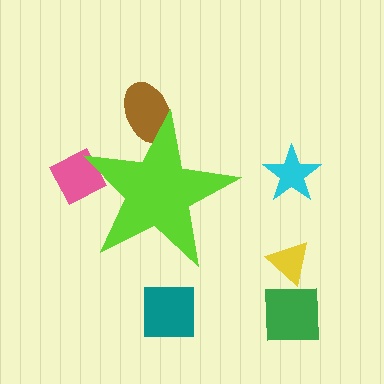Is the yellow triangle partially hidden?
No, the yellow triangle is fully visible.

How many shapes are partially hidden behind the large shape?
2 shapes are partially hidden.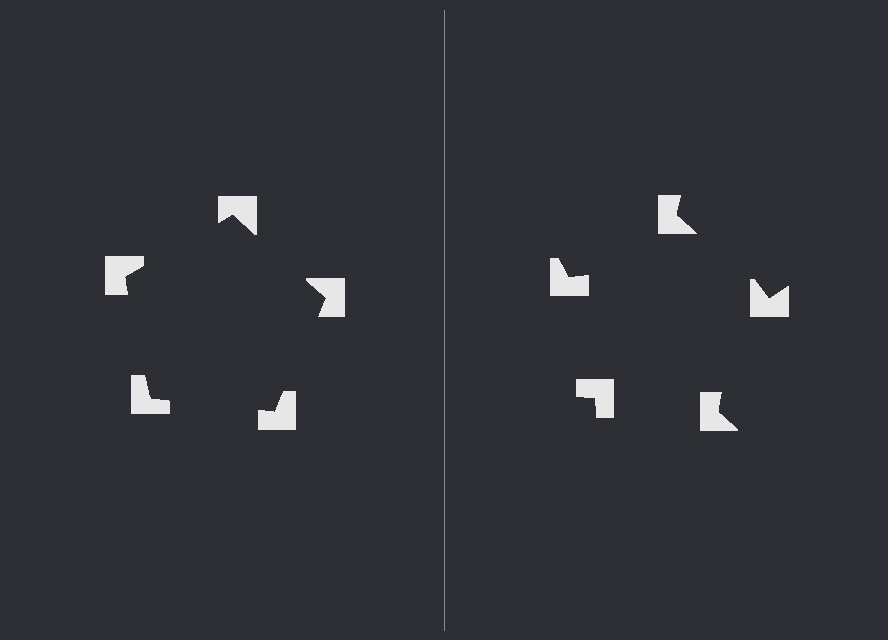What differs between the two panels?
The notched squares are positioned identically on both sides; only the wedge orientations differ. On the left they align to a pentagon; on the right they are misaligned.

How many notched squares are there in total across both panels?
10 — 5 on each side.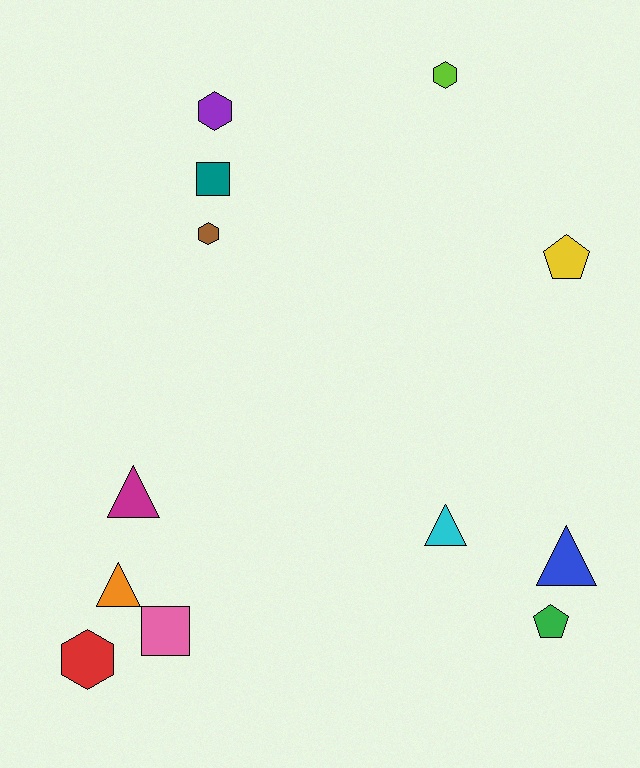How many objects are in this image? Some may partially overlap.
There are 12 objects.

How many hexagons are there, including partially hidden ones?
There are 4 hexagons.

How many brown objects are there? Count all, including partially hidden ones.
There is 1 brown object.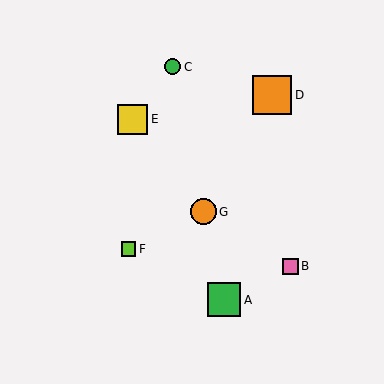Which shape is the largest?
The orange square (labeled D) is the largest.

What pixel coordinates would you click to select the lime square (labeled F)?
Click at (128, 249) to select the lime square F.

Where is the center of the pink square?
The center of the pink square is at (290, 266).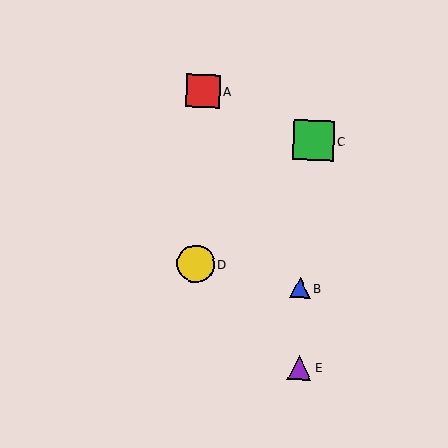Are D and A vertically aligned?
Yes, both are at x≈196.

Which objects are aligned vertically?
Objects A, D are aligned vertically.